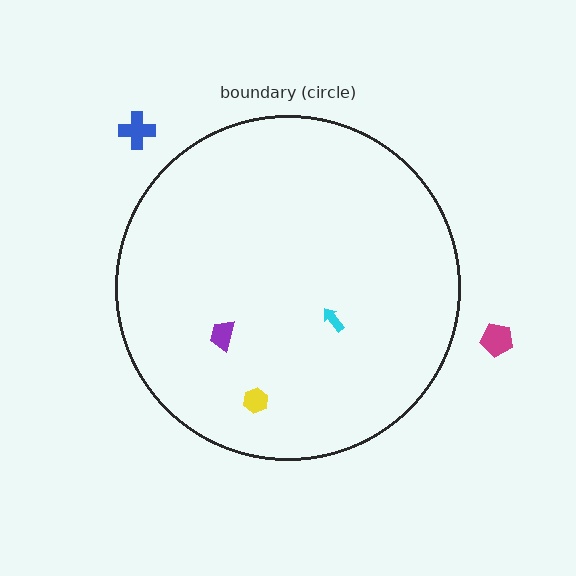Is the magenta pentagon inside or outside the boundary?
Outside.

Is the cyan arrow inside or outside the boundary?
Inside.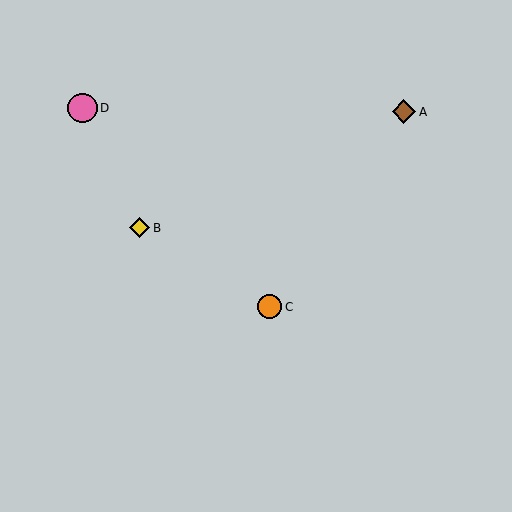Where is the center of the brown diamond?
The center of the brown diamond is at (404, 112).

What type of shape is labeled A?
Shape A is a brown diamond.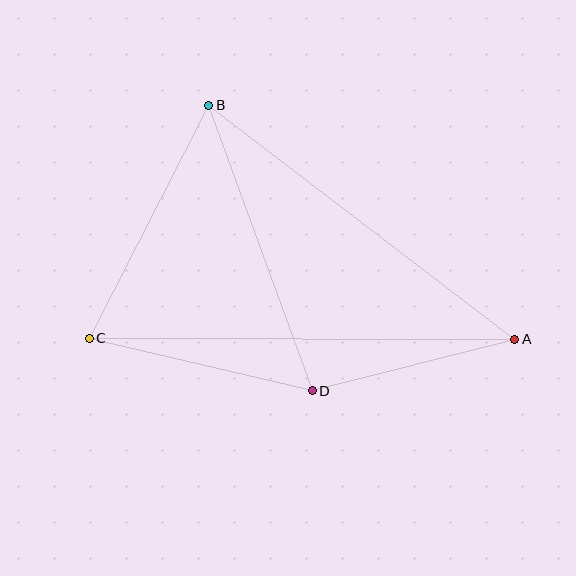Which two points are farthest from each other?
Points A and C are farthest from each other.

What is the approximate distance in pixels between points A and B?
The distance between A and B is approximately 385 pixels.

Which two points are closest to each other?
Points A and D are closest to each other.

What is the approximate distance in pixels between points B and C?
The distance between B and C is approximately 262 pixels.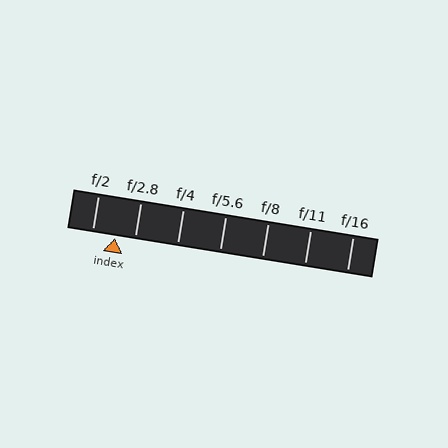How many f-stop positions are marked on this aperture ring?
There are 7 f-stop positions marked.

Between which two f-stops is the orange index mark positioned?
The index mark is between f/2 and f/2.8.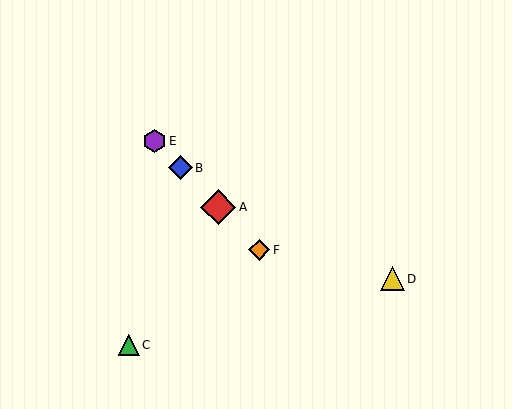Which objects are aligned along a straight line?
Objects A, B, E, F are aligned along a straight line.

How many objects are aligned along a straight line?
4 objects (A, B, E, F) are aligned along a straight line.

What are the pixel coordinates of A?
Object A is at (218, 207).